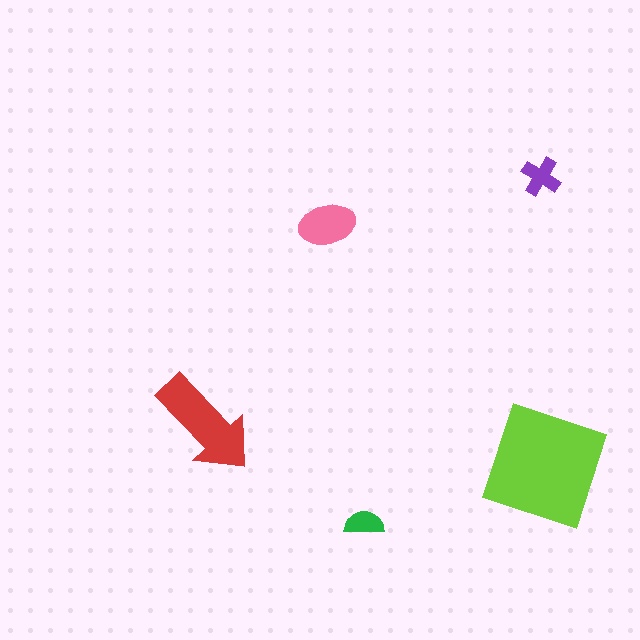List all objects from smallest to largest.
The green semicircle, the purple cross, the pink ellipse, the red arrow, the lime square.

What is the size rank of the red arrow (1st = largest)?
2nd.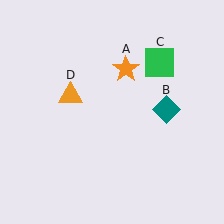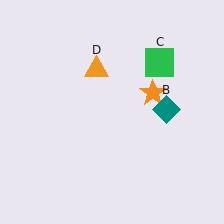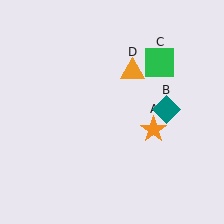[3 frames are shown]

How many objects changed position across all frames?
2 objects changed position: orange star (object A), orange triangle (object D).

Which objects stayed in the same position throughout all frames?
Teal diamond (object B) and green square (object C) remained stationary.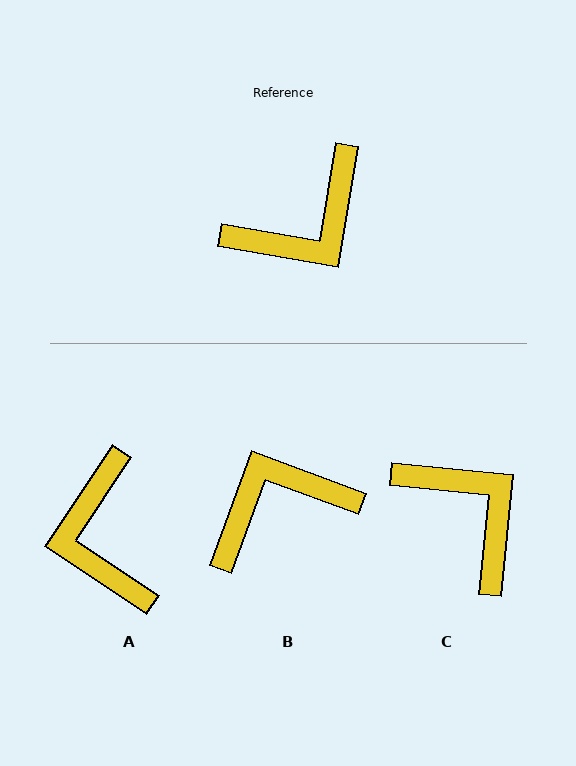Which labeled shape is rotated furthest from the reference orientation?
B, about 169 degrees away.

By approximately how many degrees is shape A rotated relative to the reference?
Approximately 114 degrees clockwise.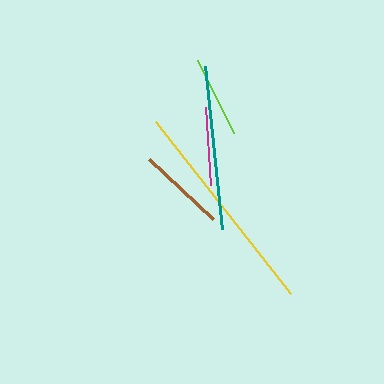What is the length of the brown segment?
The brown segment is approximately 88 pixels long.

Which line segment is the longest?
The yellow line is the longest at approximately 219 pixels.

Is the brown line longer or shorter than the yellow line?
The yellow line is longer than the brown line.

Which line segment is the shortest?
The magenta line is the shortest at approximately 78 pixels.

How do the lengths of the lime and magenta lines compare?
The lime and magenta lines are approximately the same length.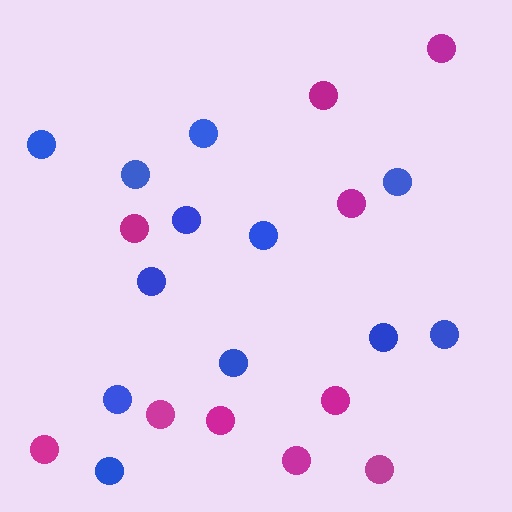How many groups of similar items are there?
There are 2 groups: one group of blue circles (12) and one group of magenta circles (10).